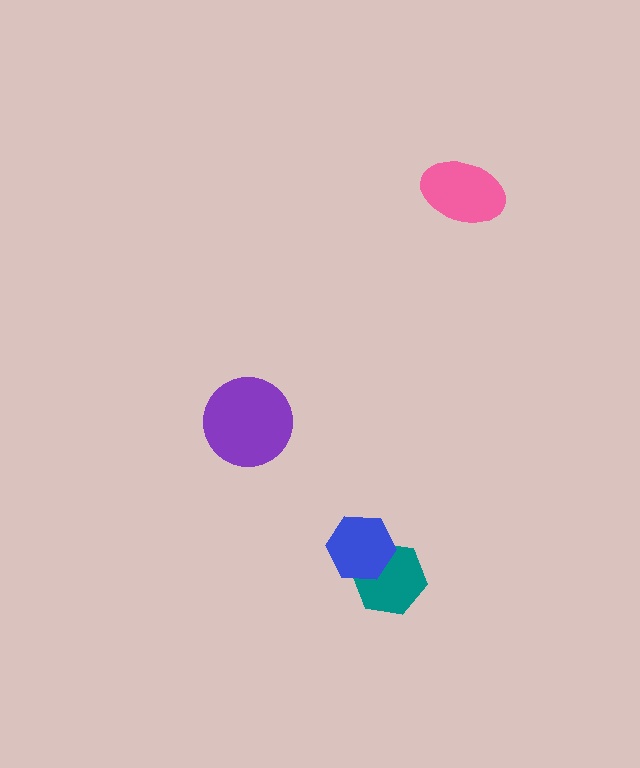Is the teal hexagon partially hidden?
Yes, it is partially covered by another shape.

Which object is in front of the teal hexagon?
The blue hexagon is in front of the teal hexagon.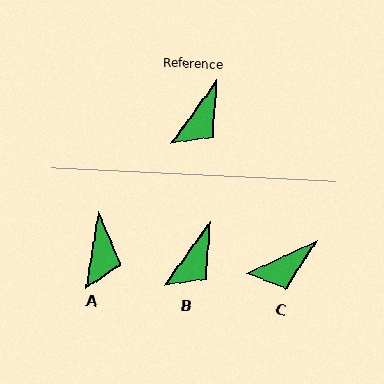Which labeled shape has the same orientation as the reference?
B.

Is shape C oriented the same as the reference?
No, it is off by about 29 degrees.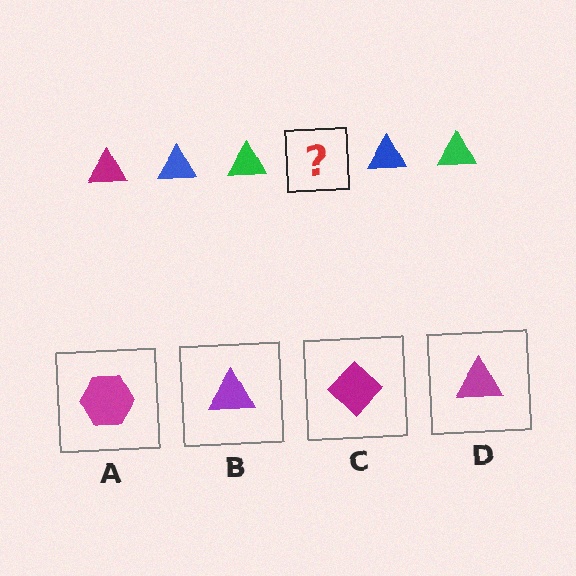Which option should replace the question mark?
Option D.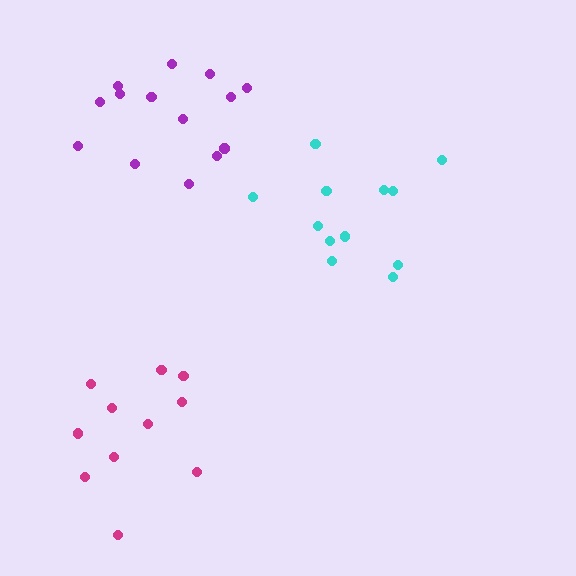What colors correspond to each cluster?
The clusters are colored: cyan, magenta, purple.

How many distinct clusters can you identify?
There are 3 distinct clusters.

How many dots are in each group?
Group 1: 12 dots, Group 2: 11 dots, Group 3: 14 dots (37 total).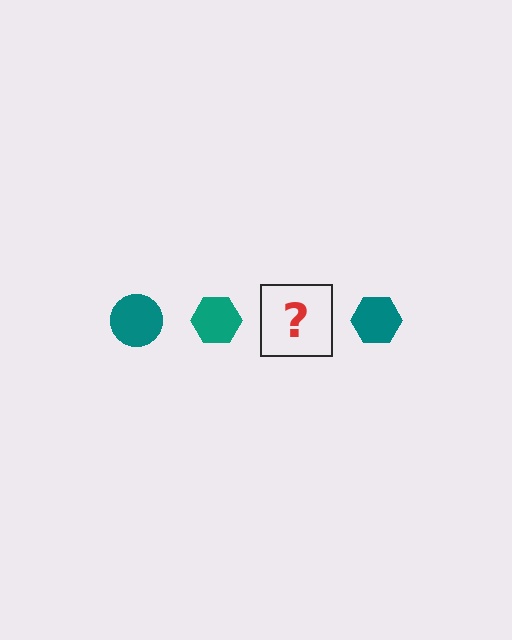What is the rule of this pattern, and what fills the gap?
The rule is that the pattern cycles through circle, hexagon shapes in teal. The gap should be filled with a teal circle.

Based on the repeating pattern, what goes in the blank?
The blank should be a teal circle.